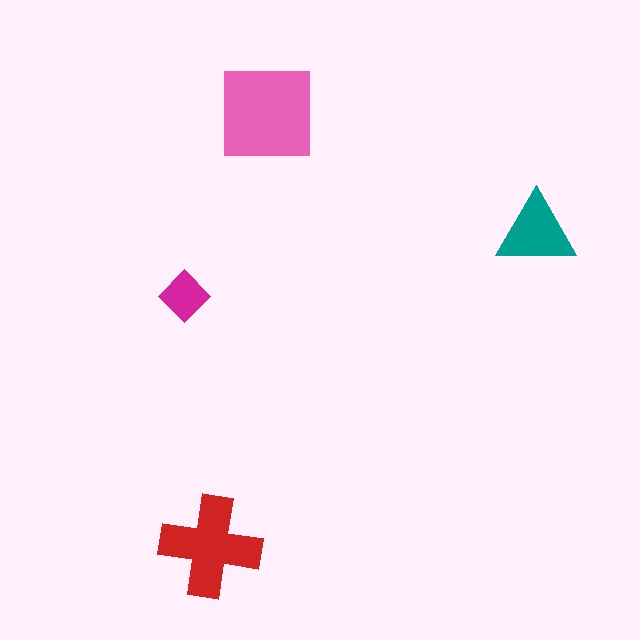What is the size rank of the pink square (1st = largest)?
1st.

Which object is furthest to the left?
The magenta diamond is leftmost.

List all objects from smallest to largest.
The magenta diamond, the teal triangle, the red cross, the pink square.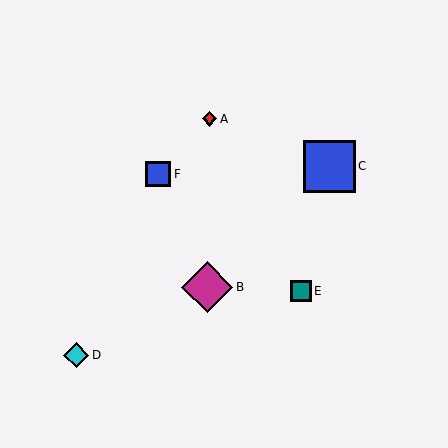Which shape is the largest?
The blue square (labeled C) is the largest.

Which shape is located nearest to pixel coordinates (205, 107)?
The red diamond (labeled A) at (210, 119) is nearest to that location.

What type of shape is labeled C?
Shape C is a blue square.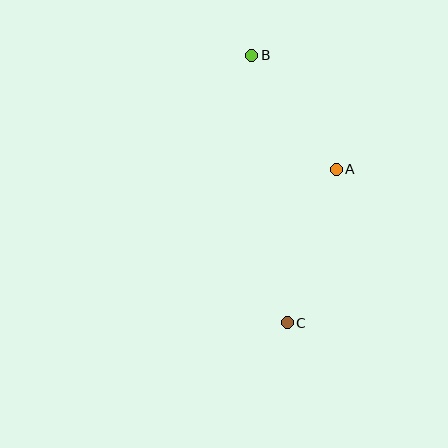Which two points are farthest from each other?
Points B and C are farthest from each other.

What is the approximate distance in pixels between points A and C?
The distance between A and C is approximately 161 pixels.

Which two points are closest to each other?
Points A and B are closest to each other.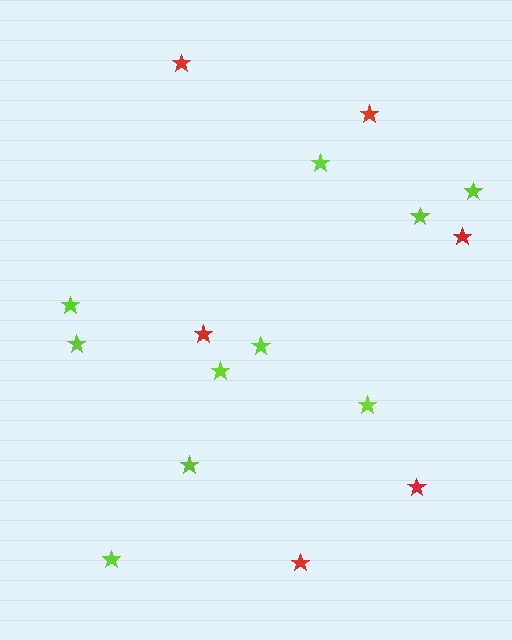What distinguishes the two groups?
There are 2 groups: one group of lime stars (10) and one group of red stars (6).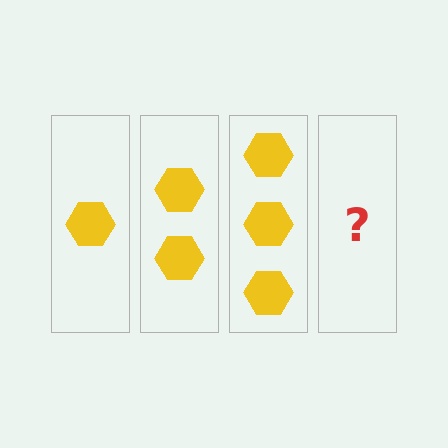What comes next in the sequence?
The next element should be 4 hexagons.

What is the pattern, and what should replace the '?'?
The pattern is that each step adds one more hexagon. The '?' should be 4 hexagons.